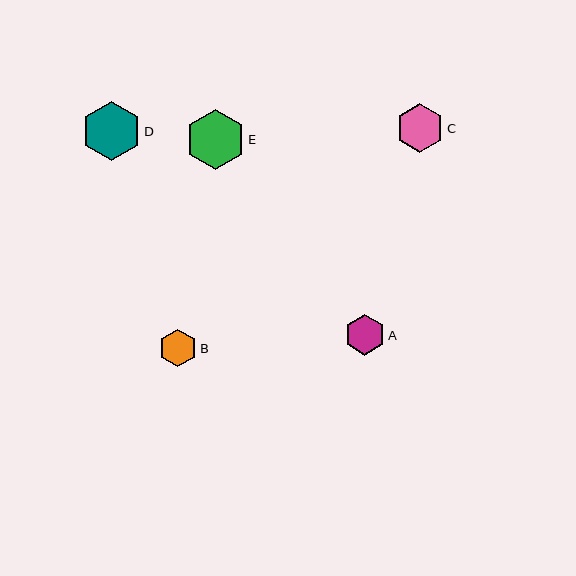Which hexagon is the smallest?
Hexagon B is the smallest with a size of approximately 38 pixels.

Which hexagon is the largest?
Hexagon E is the largest with a size of approximately 60 pixels.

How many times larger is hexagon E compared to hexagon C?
Hexagon E is approximately 1.2 times the size of hexagon C.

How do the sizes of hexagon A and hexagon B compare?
Hexagon A and hexagon B are approximately the same size.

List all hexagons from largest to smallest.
From largest to smallest: E, D, C, A, B.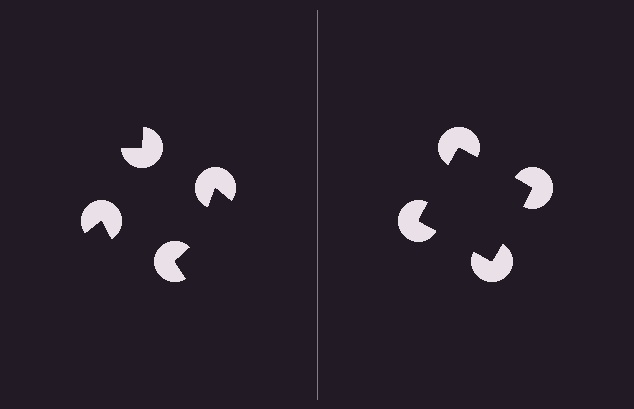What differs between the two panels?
The pac-man discs are positioned identically on both sides; only the wedge orientations differ. On the right they align to a square; on the left they are misaligned.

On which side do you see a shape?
An illusory square appears on the right side. On the left side the wedge cuts are rotated, so no coherent shape forms.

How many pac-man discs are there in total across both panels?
8 — 4 on each side.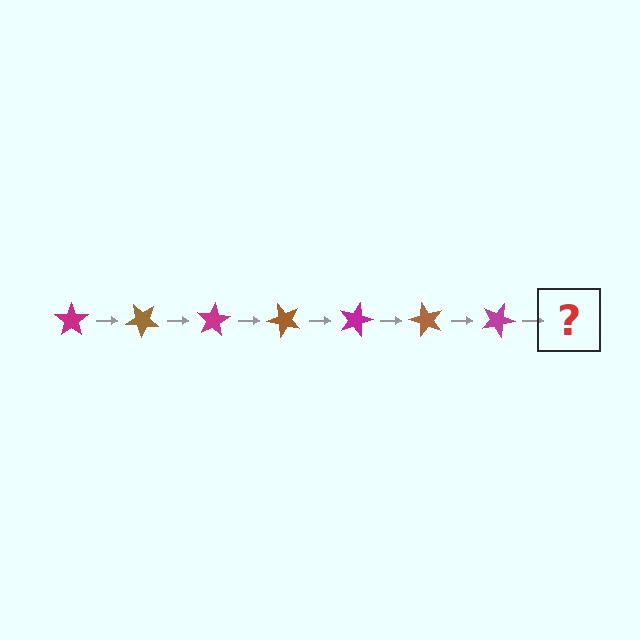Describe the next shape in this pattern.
It should be a brown star, rotated 280 degrees from the start.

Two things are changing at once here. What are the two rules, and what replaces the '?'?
The two rules are that it rotates 40 degrees each step and the color cycles through magenta and brown. The '?' should be a brown star, rotated 280 degrees from the start.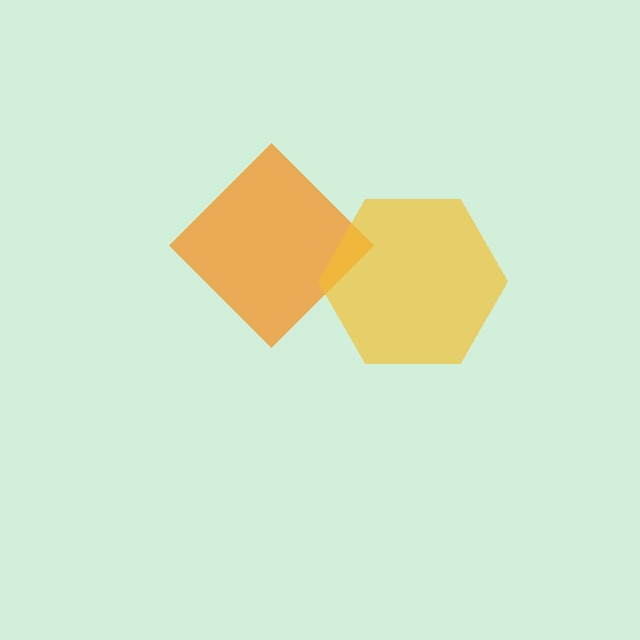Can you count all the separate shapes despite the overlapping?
Yes, there are 2 separate shapes.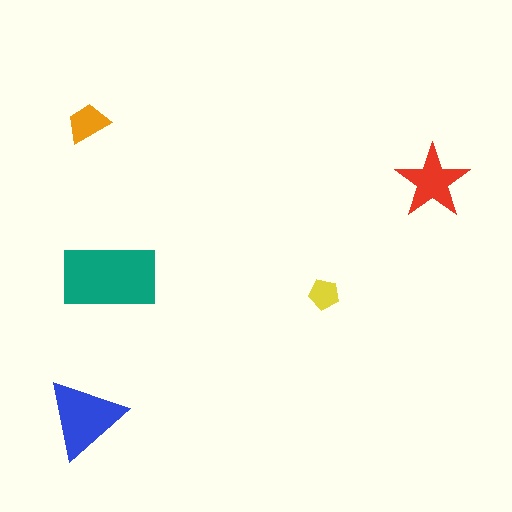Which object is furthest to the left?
The blue triangle is leftmost.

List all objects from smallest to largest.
The yellow pentagon, the orange trapezoid, the red star, the blue triangle, the teal rectangle.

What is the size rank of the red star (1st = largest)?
3rd.